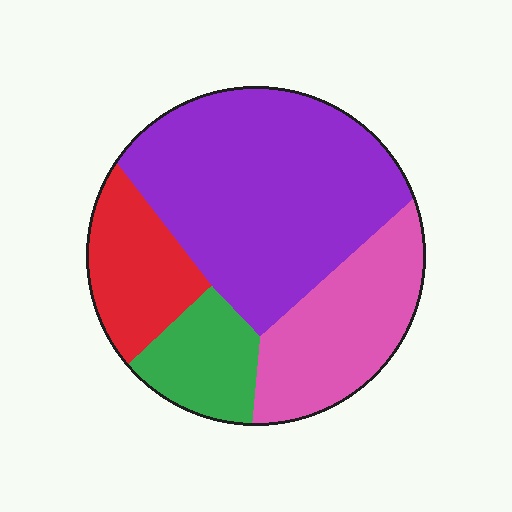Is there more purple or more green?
Purple.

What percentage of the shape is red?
Red covers roughly 15% of the shape.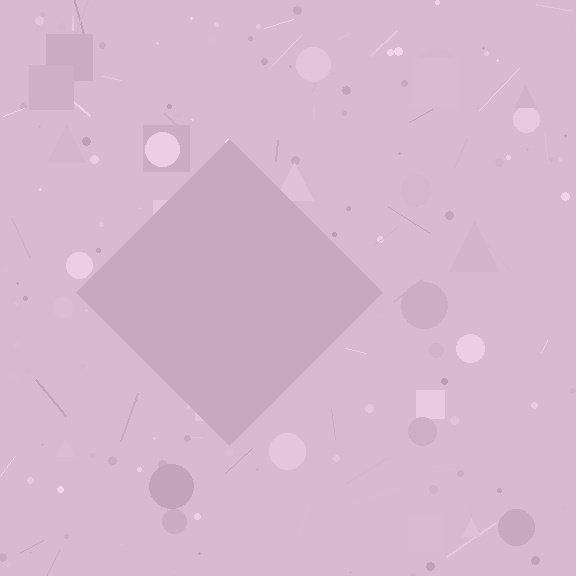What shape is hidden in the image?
A diamond is hidden in the image.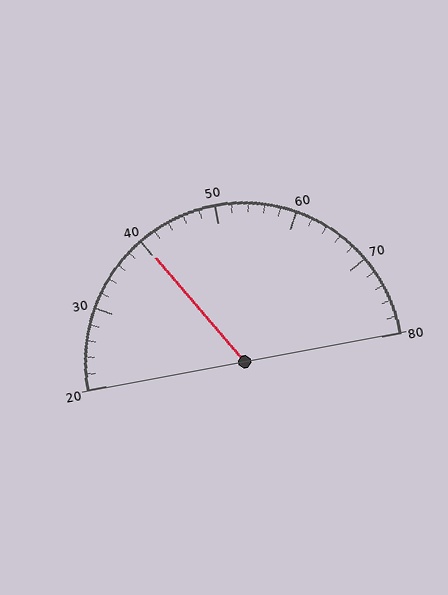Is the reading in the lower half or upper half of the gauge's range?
The reading is in the lower half of the range (20 to 80).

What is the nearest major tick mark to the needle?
The nearest major tick mark is 40.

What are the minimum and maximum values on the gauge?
The gauge ranges from 20 to 80.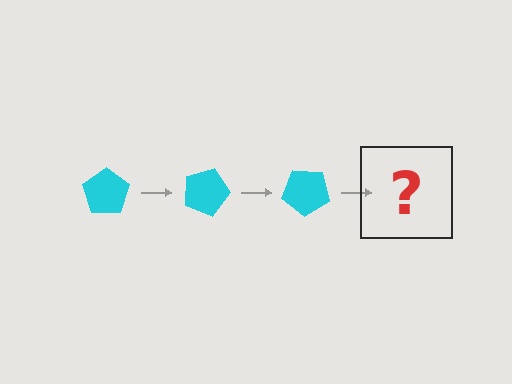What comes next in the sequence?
The next element should be a cyan pentagon rotated 60 degrees.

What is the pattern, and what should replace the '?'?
The pattern is that the pentagon rotates 20 degrees each step. The '?' should be a cyan pentagon rotated 60 degrees.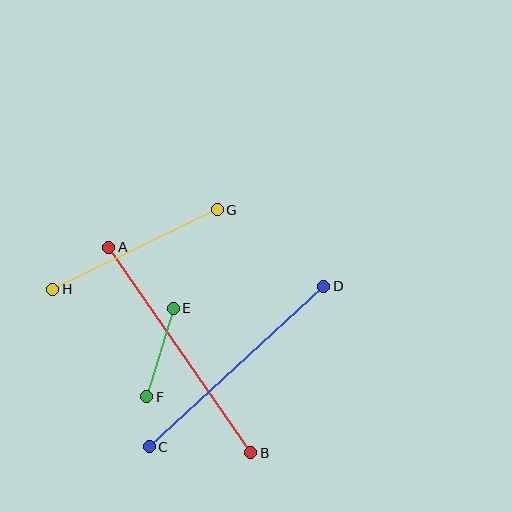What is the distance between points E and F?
The distance is approximately 92 pixels.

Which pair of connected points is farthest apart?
Points A and B are farthest apart.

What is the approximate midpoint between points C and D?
The midpoint is at approximately (236, 367) pixels.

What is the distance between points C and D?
The distance is approximately 237 pixels.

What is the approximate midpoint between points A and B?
The midpoint is at approximately (180, 350) pixels.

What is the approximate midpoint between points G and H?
The midpoint is at approximately (135, 249) pixels.